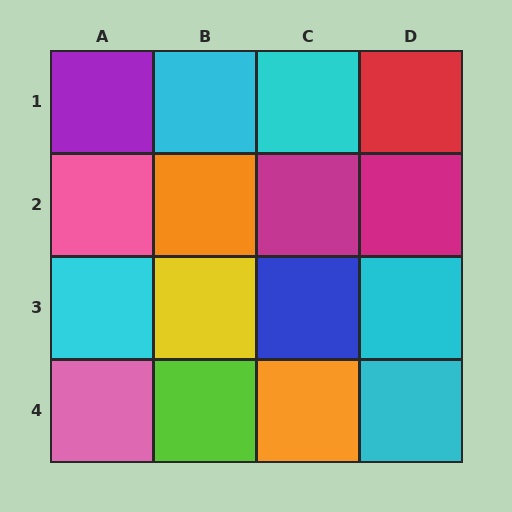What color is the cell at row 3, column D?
Cyan.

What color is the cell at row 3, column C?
Blue.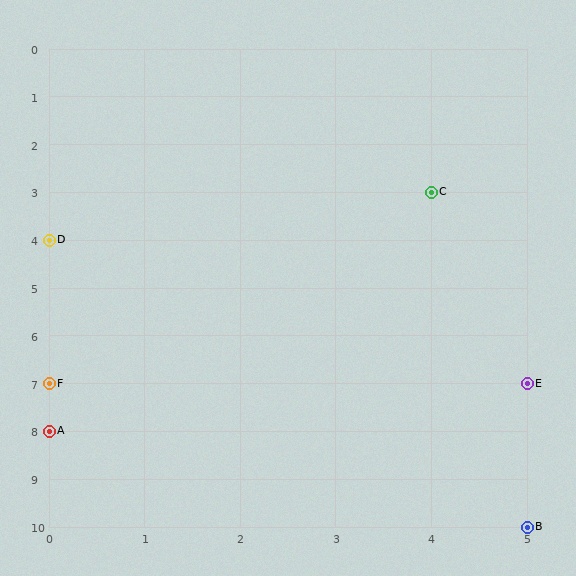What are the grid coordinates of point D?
Point D is at grid coordinates (0, 4).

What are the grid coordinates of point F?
Point F is at grid coordinates (0, 7).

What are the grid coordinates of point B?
Point B is at grid coordinates (5, 10).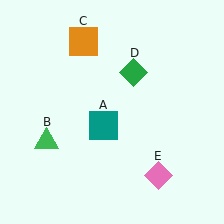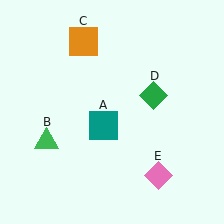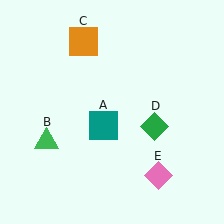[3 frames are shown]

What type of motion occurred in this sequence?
The green diamond (object D) rotated clockwise around the center of the scene.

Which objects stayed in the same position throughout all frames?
Teal square (object A) and green triangle (object B) and orange square (object C) and pink diamond (object E) remained stationary.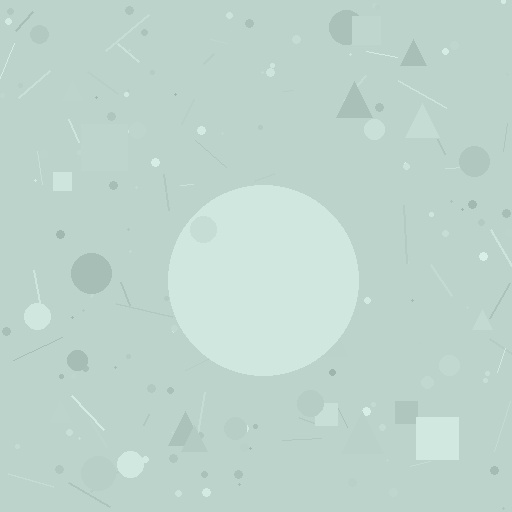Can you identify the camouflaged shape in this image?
The camouflaged shape is a circle.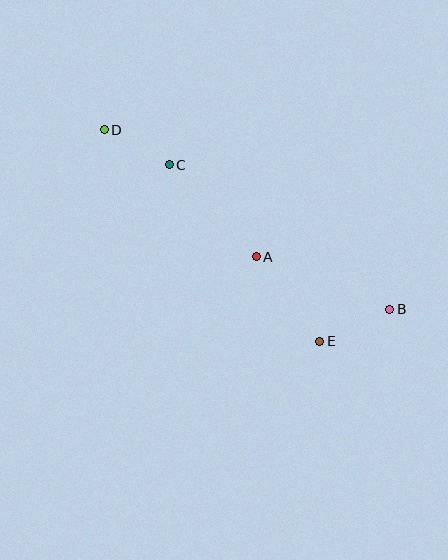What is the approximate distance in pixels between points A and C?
The distance between A and C is approximately 127 pixels.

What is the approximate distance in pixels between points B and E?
The distance between B and E is approximately 77 pixels.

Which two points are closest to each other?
Points C and D are closest to each other.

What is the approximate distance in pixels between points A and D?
The distance between A and D is approximately 198 pixels.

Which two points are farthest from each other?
Points B and D are farthest from each other.